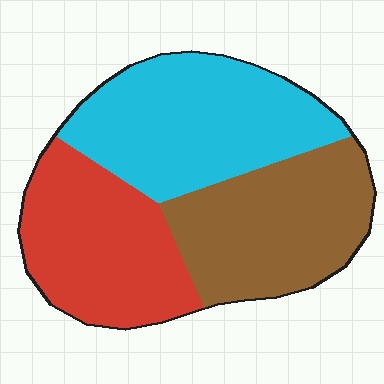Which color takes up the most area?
Cyan, at roughly 35%.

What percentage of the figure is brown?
Brown takes up about one third (1/3) of the figure.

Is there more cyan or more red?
Cyan.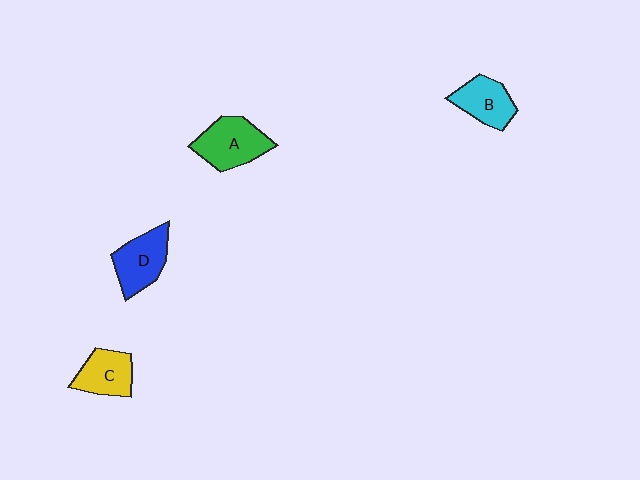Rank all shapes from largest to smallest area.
From largest to smallest: A (green), D (blue), C (yellow), B (cyan).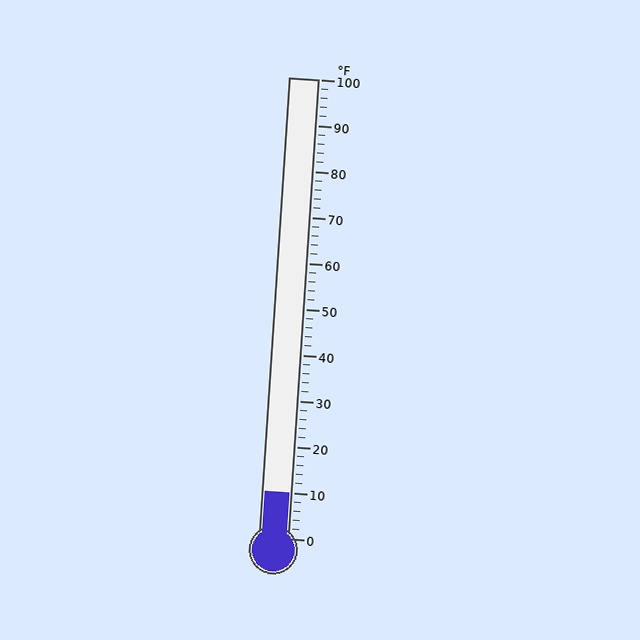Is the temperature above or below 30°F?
The temperature is below 30°F.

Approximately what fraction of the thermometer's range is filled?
The thermometer is filled to approximately 10% of its range.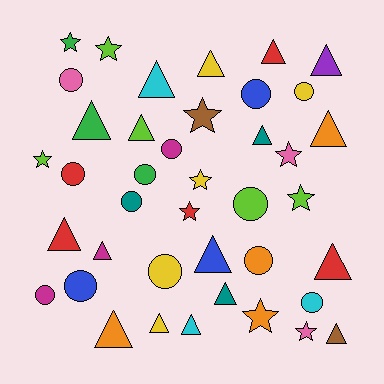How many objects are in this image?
There are 40 objects.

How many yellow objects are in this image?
There are 5 yellow objects.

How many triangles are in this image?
There are 17 triangles.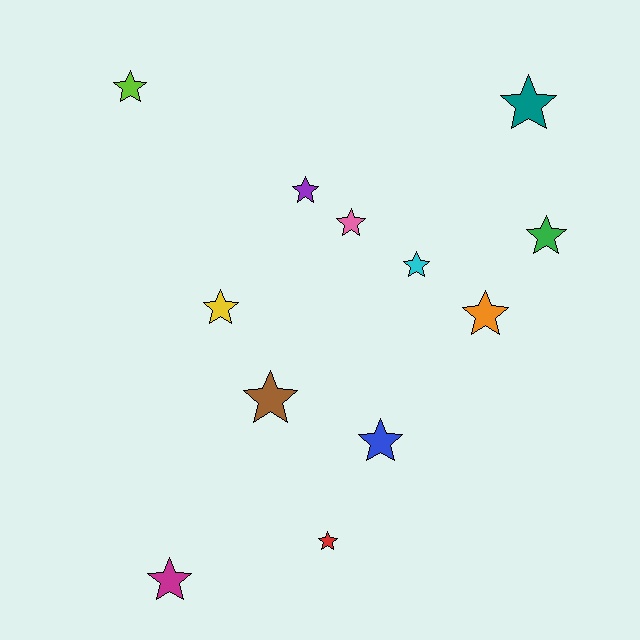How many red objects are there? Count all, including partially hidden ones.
There is 1 red object.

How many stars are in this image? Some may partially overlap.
There are 12 stars.